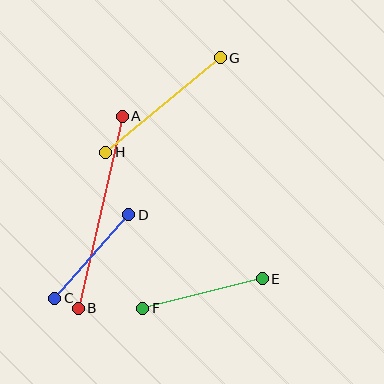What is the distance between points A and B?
The distance is approximately 197 pixels.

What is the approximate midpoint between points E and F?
The midpoint is at approximately (203, 294) pixels.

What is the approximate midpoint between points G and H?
The midpoint is at approximately (163, 105) pixels.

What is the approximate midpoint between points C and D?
The midpoint is at approximately (92, 256) pixels.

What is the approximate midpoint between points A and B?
The midpoint is at approximately (100, 212) pixels.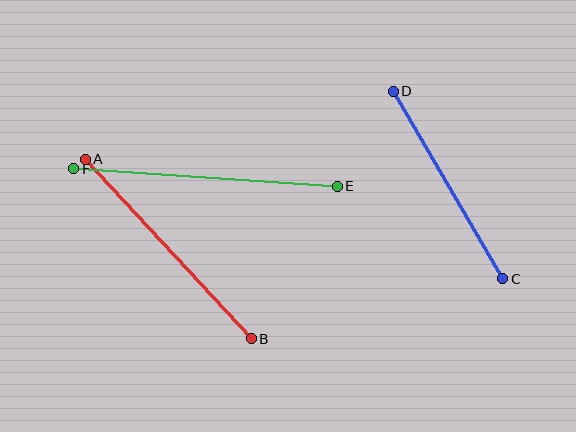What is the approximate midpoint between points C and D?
The midpoint is at approximately (448, 185) pixels.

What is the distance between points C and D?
The distance is approximately 217 pixels.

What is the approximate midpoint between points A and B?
The midpoint is at approximately (168, 249) pixels.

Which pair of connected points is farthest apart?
Points E and F are farthest apart.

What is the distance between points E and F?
The distance is approximately 264 pixels.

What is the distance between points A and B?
The distance is approximately 244 pixels.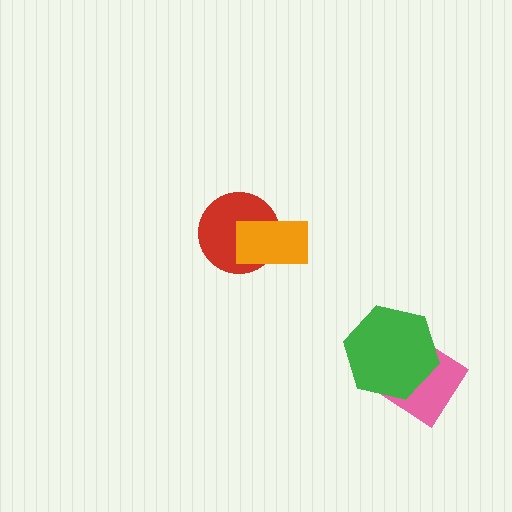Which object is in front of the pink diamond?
The green hexagon is in front of the pink diamond.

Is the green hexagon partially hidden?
No, no other shape covers it.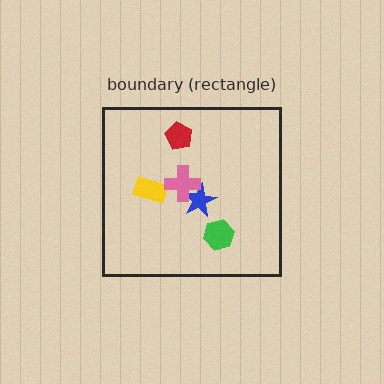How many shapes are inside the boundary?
5 inside, 0 outside.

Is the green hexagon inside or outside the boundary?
Inside.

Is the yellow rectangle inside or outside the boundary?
Inside.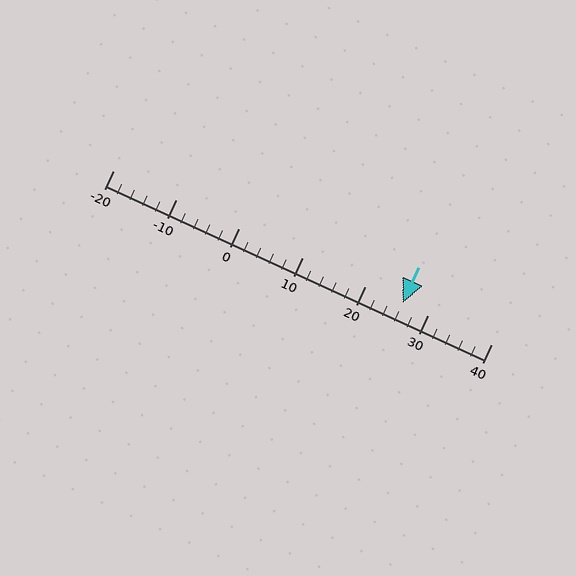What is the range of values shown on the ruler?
The ruler shows values from -20 to 40.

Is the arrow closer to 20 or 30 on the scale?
The arrow is closer to 30.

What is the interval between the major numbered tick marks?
The major tick marks are spaced 10 units apart.